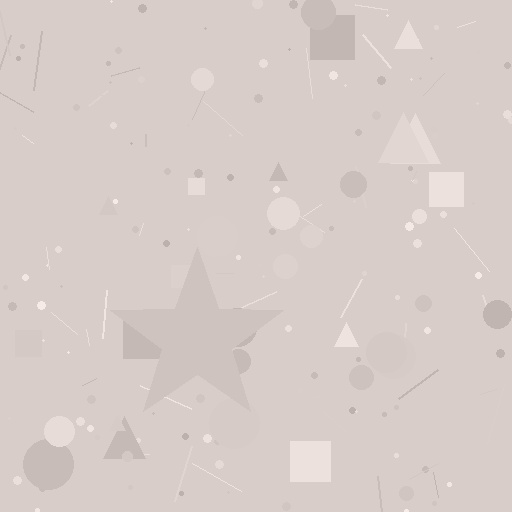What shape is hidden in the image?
A star is hidden in the image.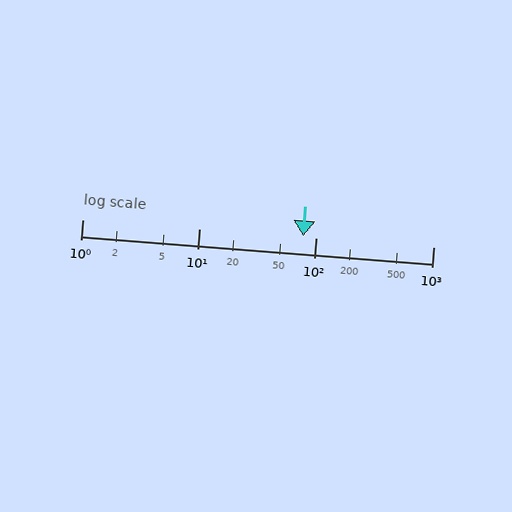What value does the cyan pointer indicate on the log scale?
The pointer indicates approximately 77.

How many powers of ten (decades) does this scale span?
The scale spans 3 decades, from 1 to 1000.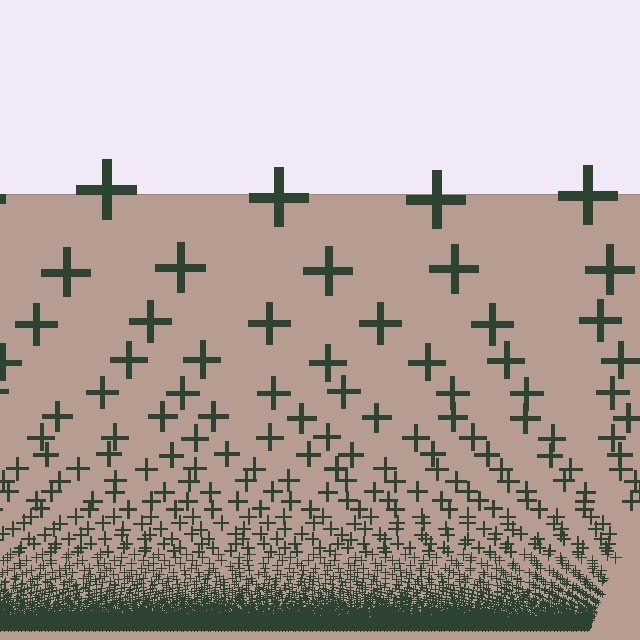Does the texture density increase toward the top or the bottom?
Density increases toward the bottom.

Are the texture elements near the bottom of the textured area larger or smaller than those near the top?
Smaller. The gradient is inverted — elements near the bottom are smaller and denser.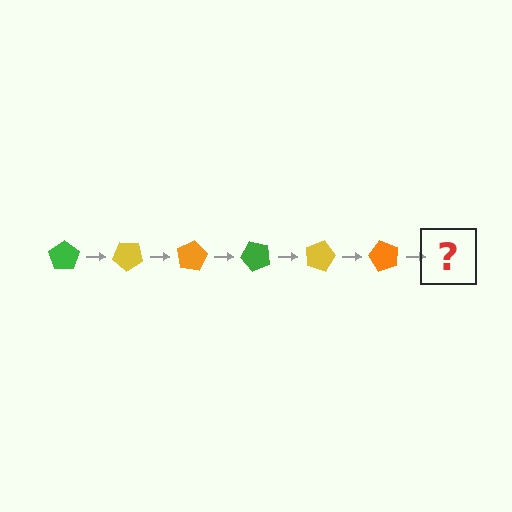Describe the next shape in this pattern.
It should be a green pentagon, rotated 240 degrees from the start.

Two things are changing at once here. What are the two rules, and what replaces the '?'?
The two rules are that it rotates 40 degrees each step and the color cycles through green, yellow, and orange. The '?' should be a green pentagon, rotated 240 degrees from the start.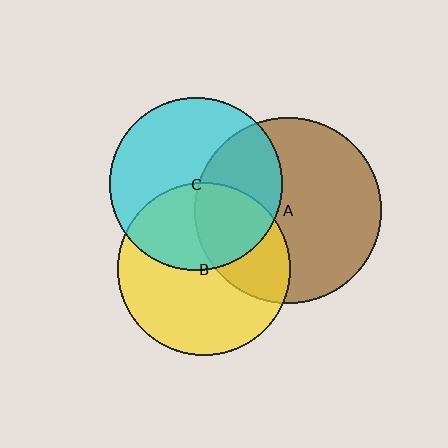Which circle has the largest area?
Circle A (brown).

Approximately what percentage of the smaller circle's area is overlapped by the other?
Approximately 35%.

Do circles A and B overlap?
Yes.